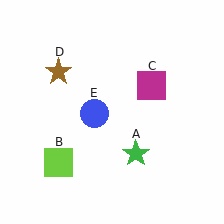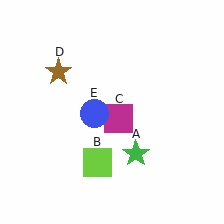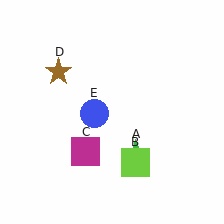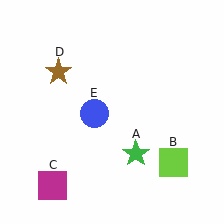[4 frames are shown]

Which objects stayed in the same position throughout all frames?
Green star (object A) and brown star (object D) and blue circle (object E) remained stationary.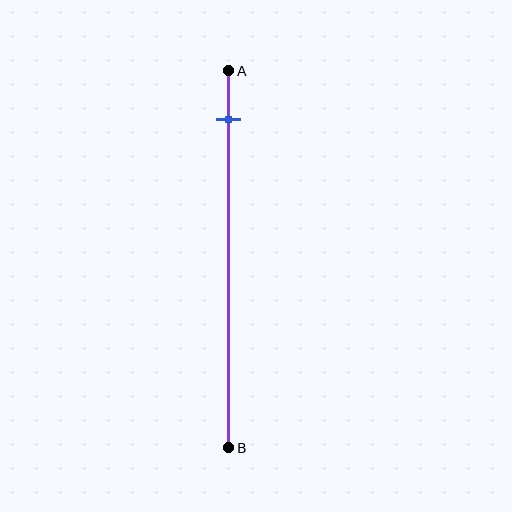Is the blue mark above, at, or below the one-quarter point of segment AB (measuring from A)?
The blue mark is above the one-quarter point of segment AB.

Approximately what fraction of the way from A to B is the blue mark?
The blue mark is approximately 15% of the way from A to B.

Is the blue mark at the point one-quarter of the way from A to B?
No, the mark is at about 15% from A, not at the 25% one-quarter point.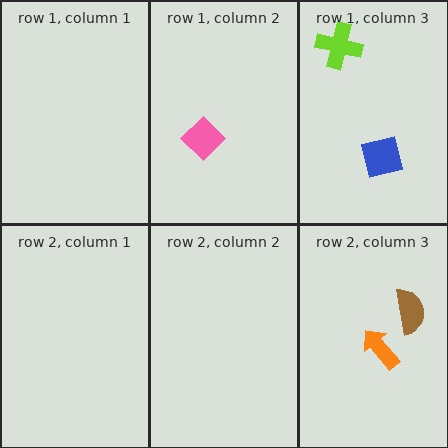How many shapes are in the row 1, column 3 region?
2.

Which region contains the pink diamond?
The row 1, column 2 region.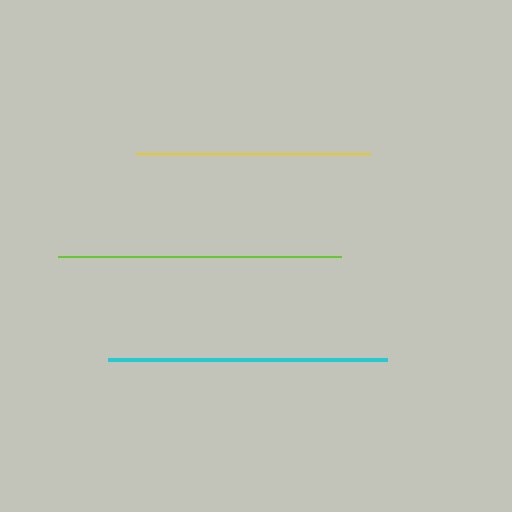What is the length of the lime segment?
The lime segment is approximately 283 pixels long.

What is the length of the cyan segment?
The cyan segment is approximately 279 pixels long.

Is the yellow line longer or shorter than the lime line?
The lime line is longer than the yellow line.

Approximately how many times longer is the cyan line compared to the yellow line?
The cyan line is approximately 1.2 times the length of the yellow line.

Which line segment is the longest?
The lime line is the longest at approximately 283 pixels.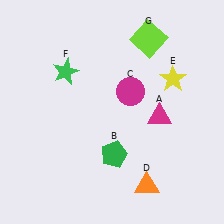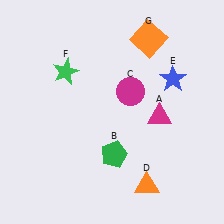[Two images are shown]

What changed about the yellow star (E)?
In Image 1, E is yellow. In Image 2, it changed to blue.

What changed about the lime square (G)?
In Image 1, G is lime. In Image 2, it changed to orange.